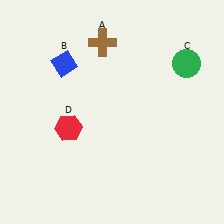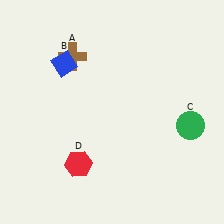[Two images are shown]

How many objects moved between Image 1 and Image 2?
3 objects moved between the two images.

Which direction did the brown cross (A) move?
The brown cross (A) moved left.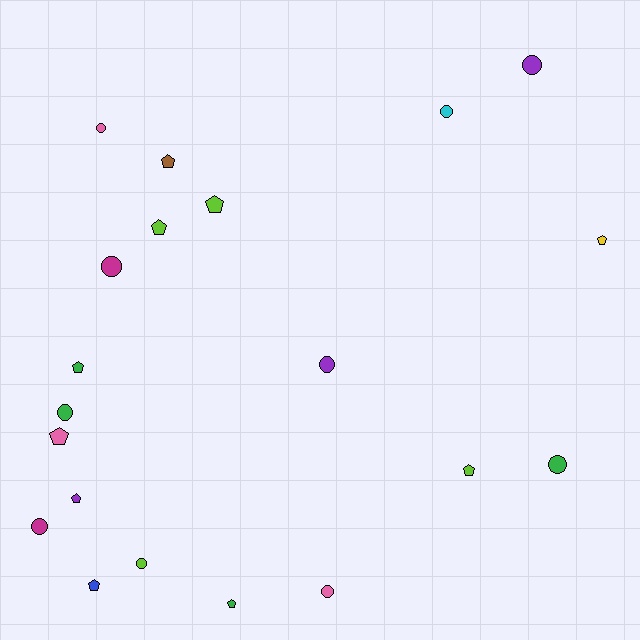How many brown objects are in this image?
There is 1 brown object.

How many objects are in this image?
There are 20 objects.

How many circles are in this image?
There are 10 circles.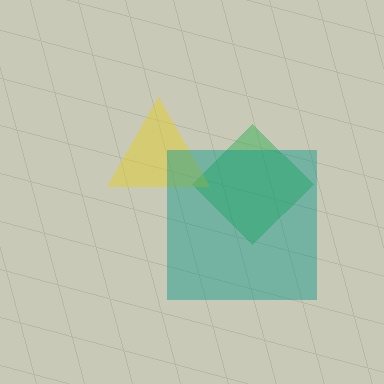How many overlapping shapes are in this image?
There are 3 overlapping shapes in the image.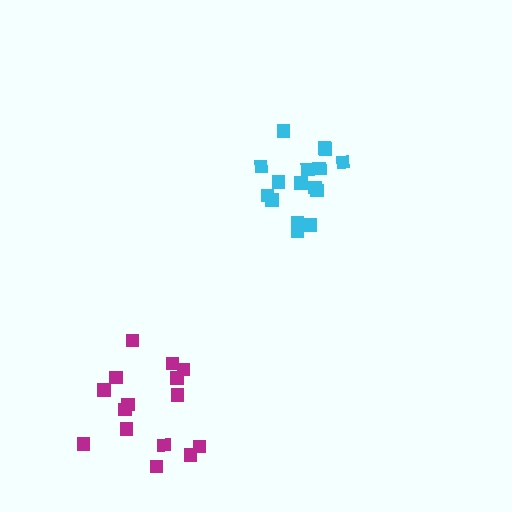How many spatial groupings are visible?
There are 2 spatial groupings.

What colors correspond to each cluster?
The clusters are colored: magenta, cyan.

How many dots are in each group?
Group 1: 15 dots, Group 2: 17 dots (32 total).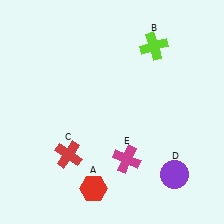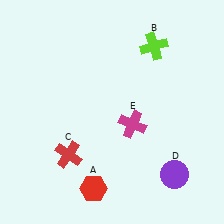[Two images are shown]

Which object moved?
The magenta cross (E) moved up.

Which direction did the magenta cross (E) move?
The magenta cross (E) moved up.